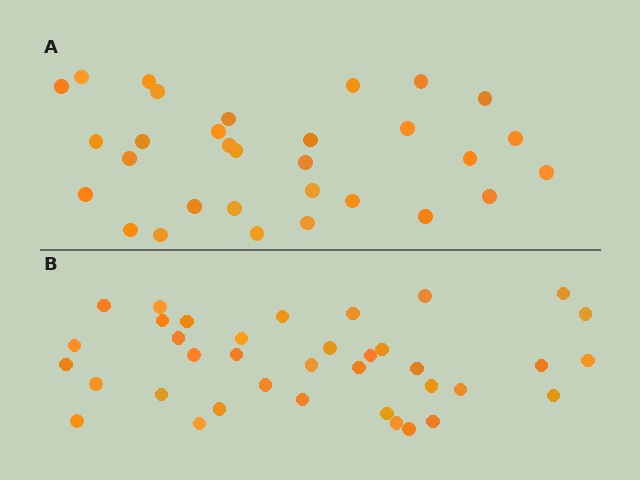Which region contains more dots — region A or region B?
Region B (the bottom region) has more dots.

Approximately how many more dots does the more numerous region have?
Region B has about 6 more dots than region A.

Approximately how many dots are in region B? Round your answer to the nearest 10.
About 40 dots. (The exact count is 37, which rounds to 40.)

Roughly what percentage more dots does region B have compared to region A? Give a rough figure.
About 20% more.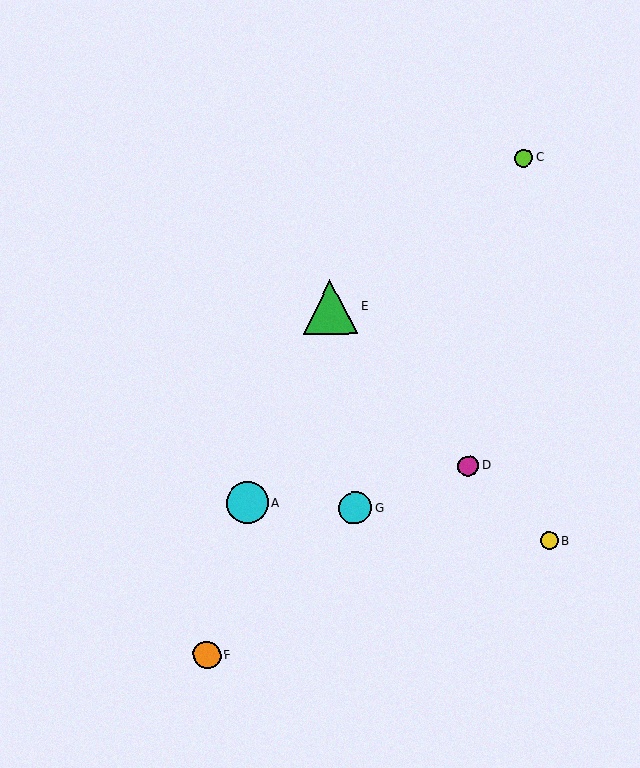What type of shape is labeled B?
Shape B is a yellow circle.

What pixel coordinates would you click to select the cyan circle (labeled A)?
Click at (247, 503) to select the cyan circle A.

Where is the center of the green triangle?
The center of the green triangle is at (330, 307).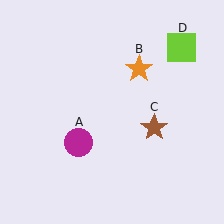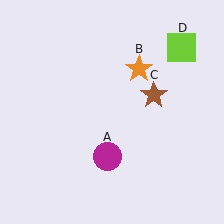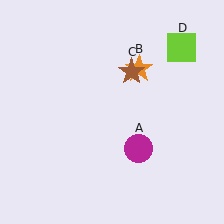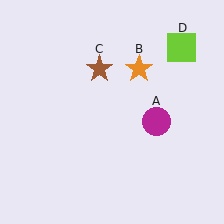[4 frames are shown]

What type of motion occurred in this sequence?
The magenta circle (object A), brown star (object C) rotated counterclockwise around the center of the scene.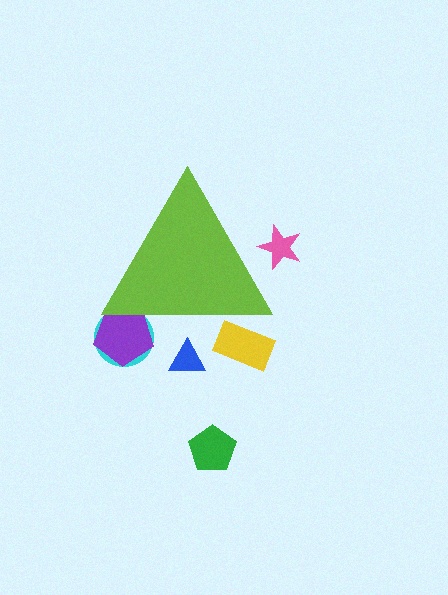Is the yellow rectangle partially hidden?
Yes, the yellow rectangle is partially hidden behind the lime triangle.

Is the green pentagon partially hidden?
No, the green pentagon is fully visible.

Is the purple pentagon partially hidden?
Yes, the purple pentagon is partially hidden behind the lime triangle.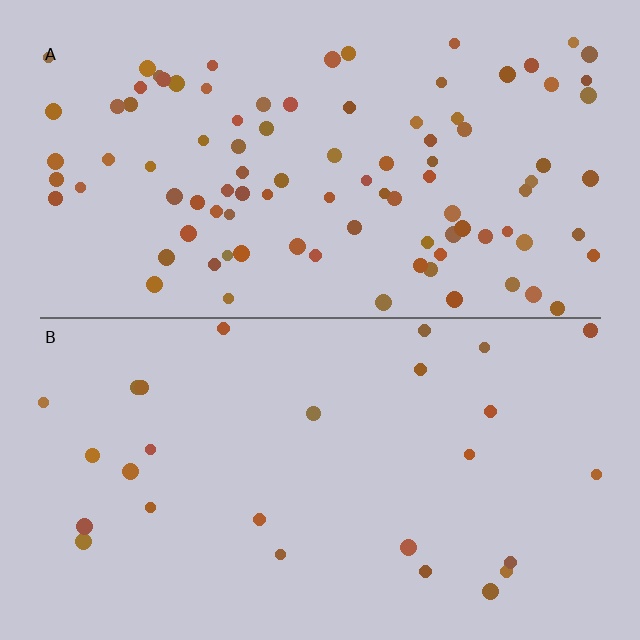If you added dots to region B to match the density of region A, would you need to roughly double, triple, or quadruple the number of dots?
Approximately quadruple.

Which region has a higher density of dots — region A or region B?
A (the top).